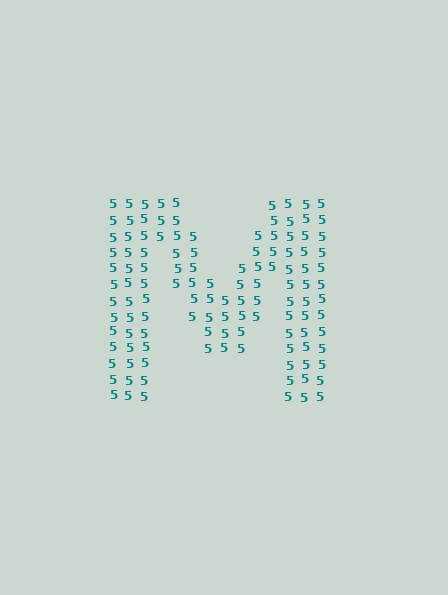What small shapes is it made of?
It is made of small digit 5's.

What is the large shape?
The large shape is the letter M.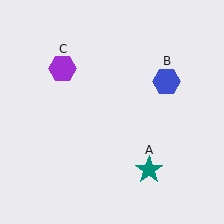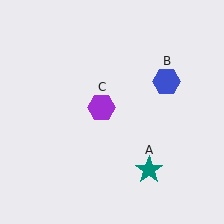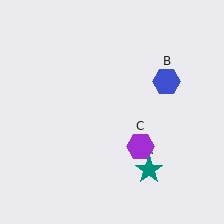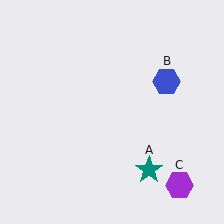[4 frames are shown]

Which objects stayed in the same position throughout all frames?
Teal star (object A) and blue hexagon (object B) remained stationary.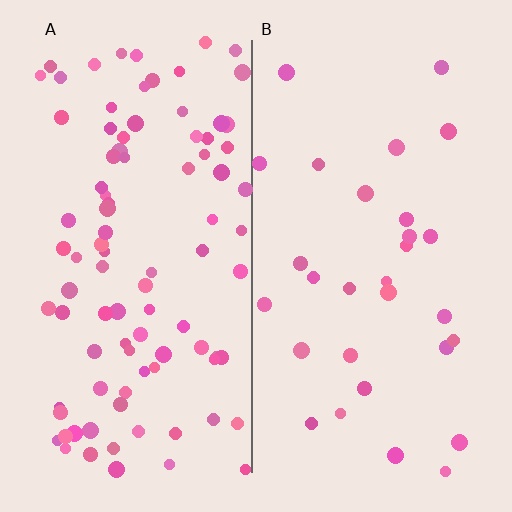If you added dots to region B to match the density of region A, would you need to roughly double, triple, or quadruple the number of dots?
Approximately triple.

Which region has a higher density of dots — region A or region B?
A (the left).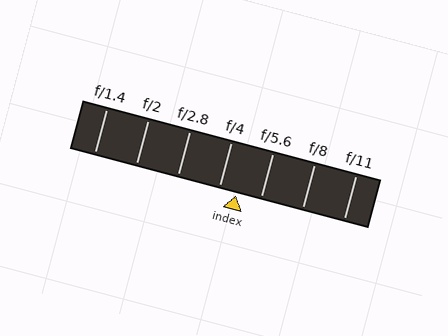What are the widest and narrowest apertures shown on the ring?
The widest aperture shown is f/1.4 and the narrowest is f/11.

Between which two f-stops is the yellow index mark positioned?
The index mark is between f/4 and f/5.6.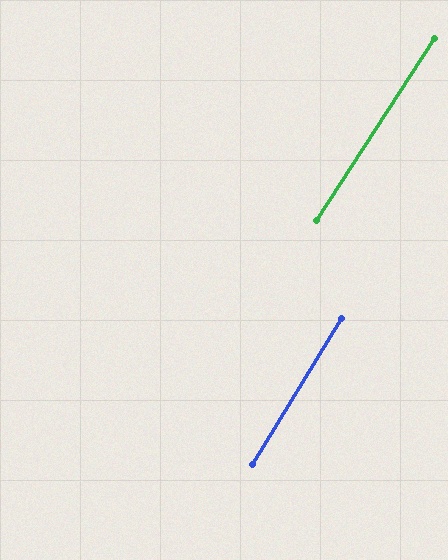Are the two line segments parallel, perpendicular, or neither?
Parallel — their directions differ by only 1.3°.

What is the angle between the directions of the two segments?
Approximately 1 degree.